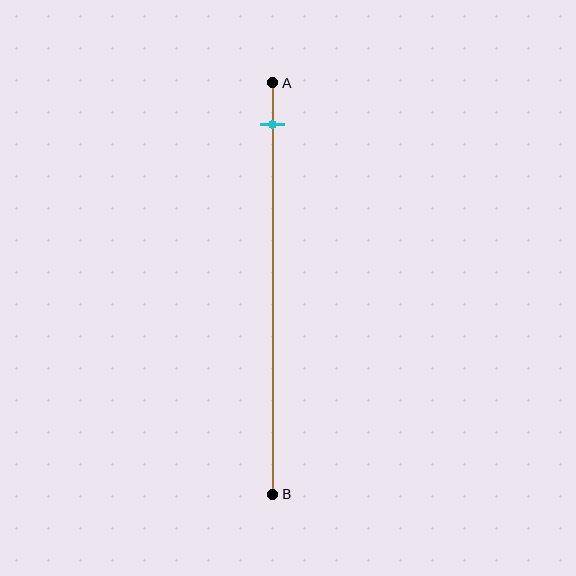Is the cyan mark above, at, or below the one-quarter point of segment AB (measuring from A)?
The cyan mark is above the one-quarter point of segment AB.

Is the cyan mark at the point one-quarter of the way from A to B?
No, the mark is at about 10% from A, not at the 25% one-quarter point.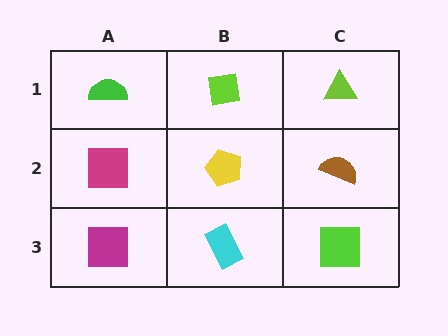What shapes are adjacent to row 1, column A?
A magenta square (row 2, column A), a lime square (row 1, column B).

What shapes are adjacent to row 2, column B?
A lime square (row 1, column B), a cyan rectangle (row 3, column B), a magenta square (row 2, column A), a brown semicircle (row 2, column C).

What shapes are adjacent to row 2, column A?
A green semicircle (row 1, column A), a magenta square (row 3, column A), a yellow pentagon (row 2, column B).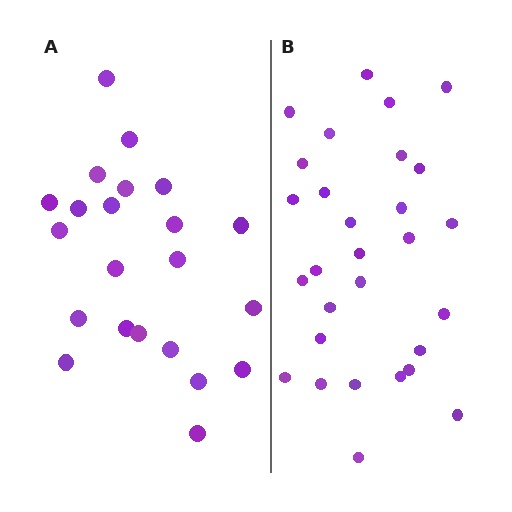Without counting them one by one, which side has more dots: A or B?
Region B (the right region) has more dots.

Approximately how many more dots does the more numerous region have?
Region B has roughly 8 or so more dots than region A.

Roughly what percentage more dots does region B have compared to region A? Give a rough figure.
About 30% more.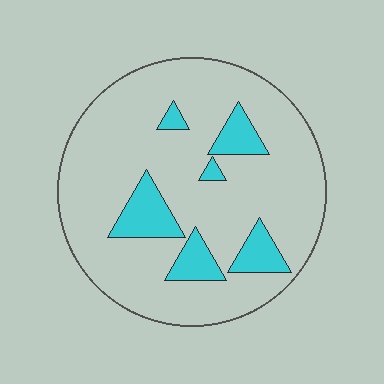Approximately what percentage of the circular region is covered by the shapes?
Approximately 15%.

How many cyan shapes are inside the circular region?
6.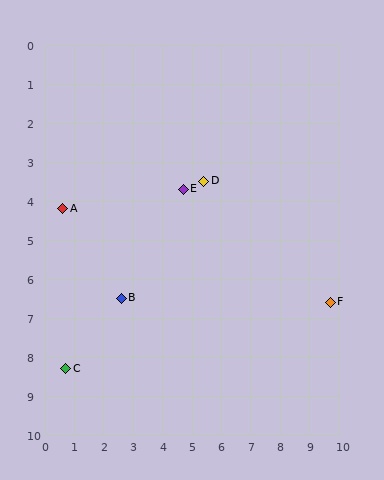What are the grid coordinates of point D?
Point D is at approximately (5.4, 3.5).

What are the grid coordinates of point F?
Point F is at approximately (9.7, 6.6).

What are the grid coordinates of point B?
Point B is at approximately (2.6, 6.5).